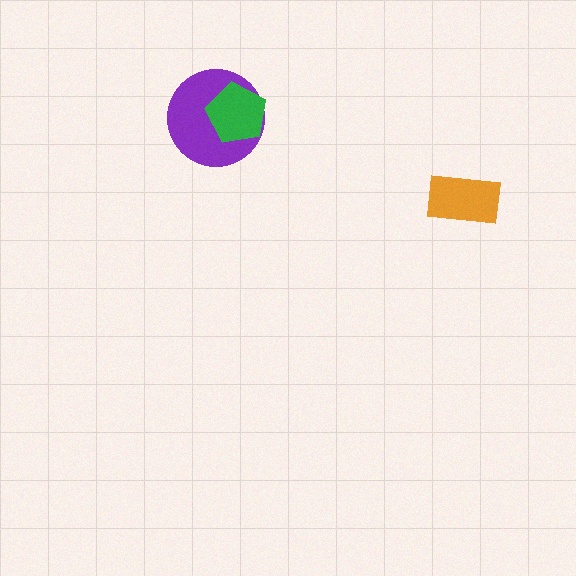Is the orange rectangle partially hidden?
No, no other shape covers it.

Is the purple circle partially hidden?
Yes, it is partially covered by another shape.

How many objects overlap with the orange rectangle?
0 objects overlap with the orange rectangle.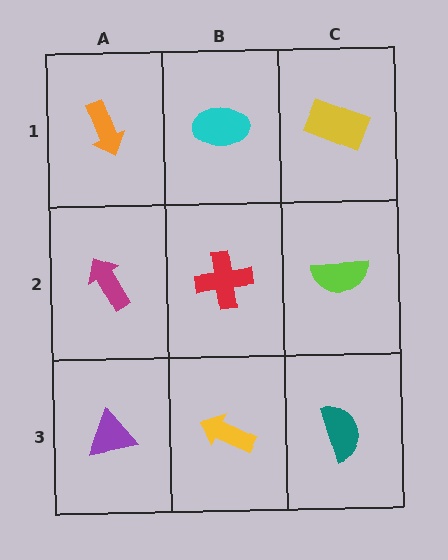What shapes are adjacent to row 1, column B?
A red cross (row 2, column B), an orange arrow (row 1, column A), a yellow rectangle (row 1, column C).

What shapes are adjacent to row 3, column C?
A lime semicircle (row 2, column C), a yellow arrow (row 3, column B).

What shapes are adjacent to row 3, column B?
A red cross (row 2, column B), a purple triangle (row 3, column A), a teal semicircle (row 3, column C).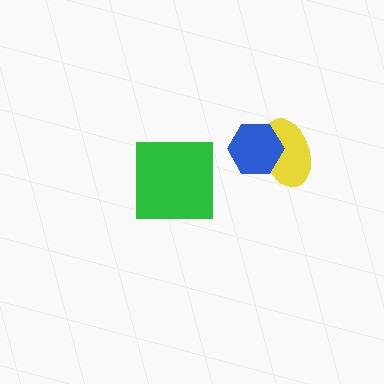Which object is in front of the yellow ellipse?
The blue hexagon is in front of the yellow ellipse.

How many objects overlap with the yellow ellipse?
1 object overlaps with the yellow ellipse.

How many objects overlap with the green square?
0 objects overlap with the green square.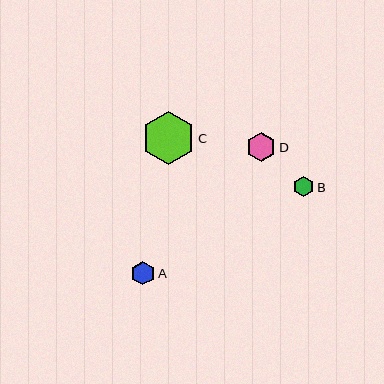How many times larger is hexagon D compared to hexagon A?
Hexagon D is approximately 1.2 times the size of hexagon A.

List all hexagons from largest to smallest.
From largest to smallest: C, D, A, B.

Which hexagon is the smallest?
Hexagon B is the smallest with a size of approximately 20 pixels.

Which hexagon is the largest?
Hexagon C is the largest with a size of approximately 53 pixels.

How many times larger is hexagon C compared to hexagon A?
Hexagon C is approximately 2.3 times the size of hexagon A.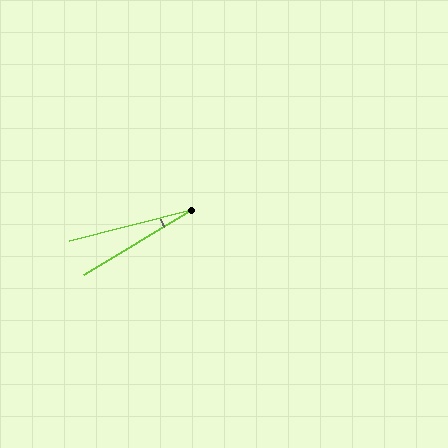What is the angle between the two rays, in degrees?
Approximately 17 degrees.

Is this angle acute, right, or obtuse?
It is acute.